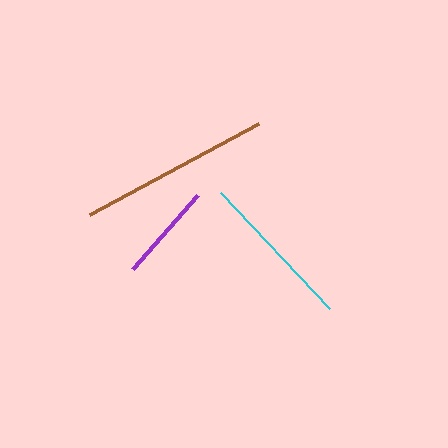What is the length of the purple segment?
The purple segment is approximately 99 pixels long.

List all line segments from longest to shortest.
From longest to shortest: brown, cyan, purple.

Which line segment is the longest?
The brown line is the longest at approximately 192 pixels.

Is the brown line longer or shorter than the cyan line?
The brown line is longer than the cyan line.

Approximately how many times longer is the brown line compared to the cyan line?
The brown line is approximately 1.2 times the length of the cyan line.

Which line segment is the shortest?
The purple line is the shortest at approximately 99 pixels.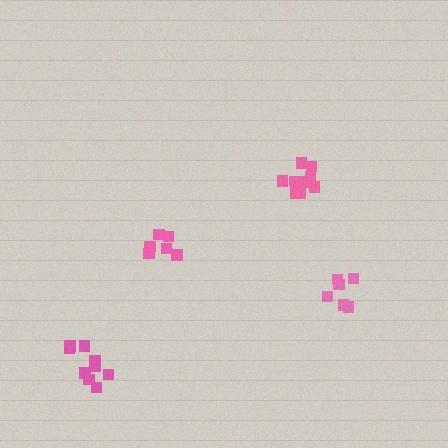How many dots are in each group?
Group 1: 9 dots, Group 2: 6 dots, Group 3: 11 dots, Group 4: 6 dots (32 total).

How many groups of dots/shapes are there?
There are 4 groups.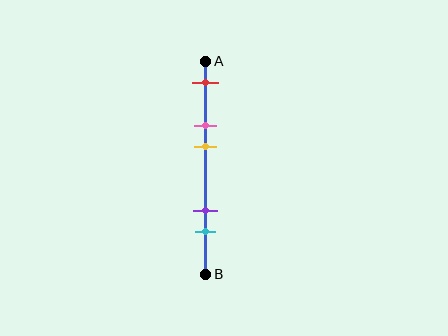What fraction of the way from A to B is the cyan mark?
The cyan mark is approximately 80% (0.8) of the way from A to B.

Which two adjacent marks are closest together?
The pink and yellow marks are the closest adjacent pair.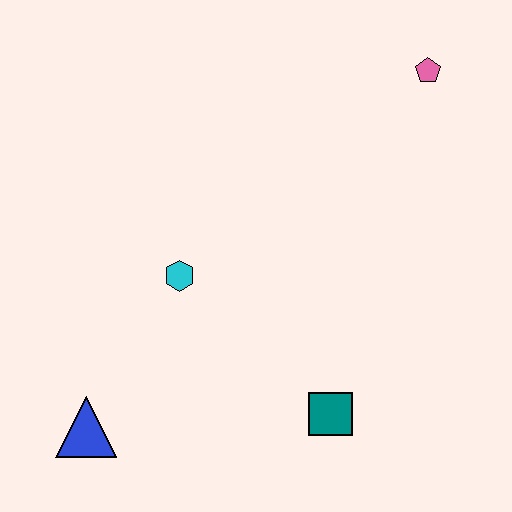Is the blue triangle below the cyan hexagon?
Yes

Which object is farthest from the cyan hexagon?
The pink pentagon is farthest from the cyan hexagon.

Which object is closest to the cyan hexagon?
The blue triangle is closest to the cyan hexagon.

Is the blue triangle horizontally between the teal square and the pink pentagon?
No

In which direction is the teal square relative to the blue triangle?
The teal square is to the right of the blue triangle.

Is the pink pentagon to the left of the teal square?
No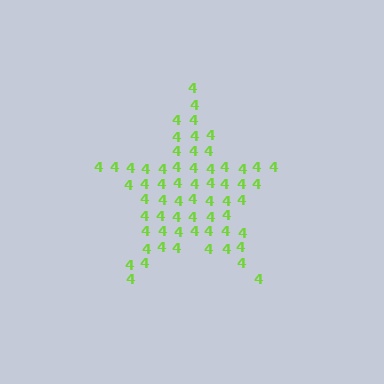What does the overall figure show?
The overall figure shows a star.